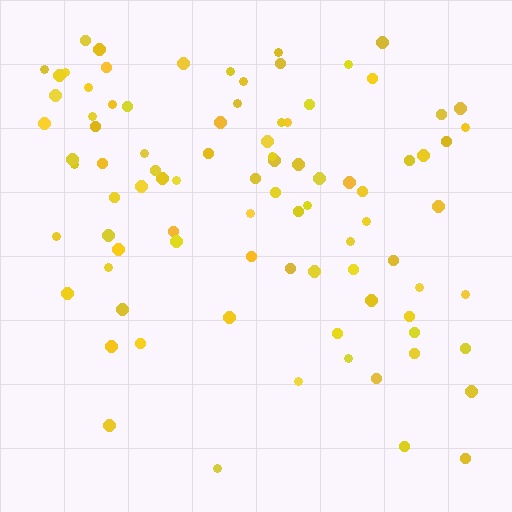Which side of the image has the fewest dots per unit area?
The bottom.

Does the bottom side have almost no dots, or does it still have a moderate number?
Still a moderate number, just noticeably fewer than the top.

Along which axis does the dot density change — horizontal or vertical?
Vertical.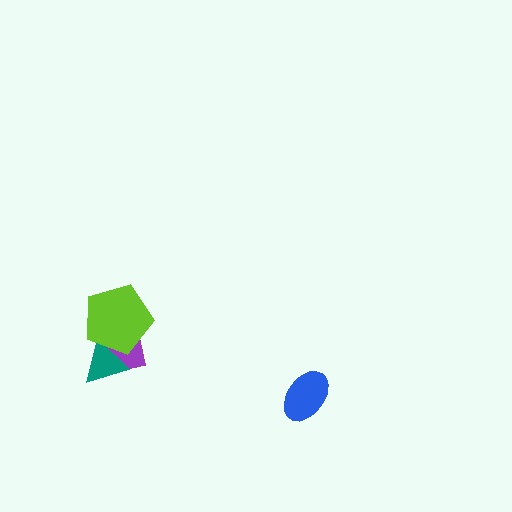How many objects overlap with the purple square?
2 objects overlap with the purple square.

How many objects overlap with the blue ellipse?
0 objects overlap with the blue ellipse.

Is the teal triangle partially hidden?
Yes, it is partially covered by another shape.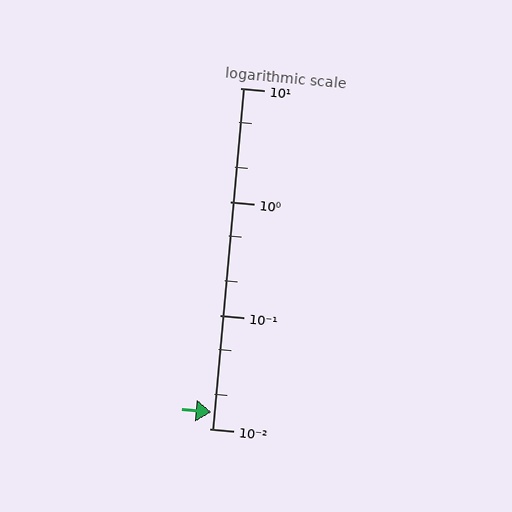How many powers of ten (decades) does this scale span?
The scale spans 3 decades, from 0.01 to 10.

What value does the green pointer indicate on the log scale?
The pointer indicates approximately 0.014.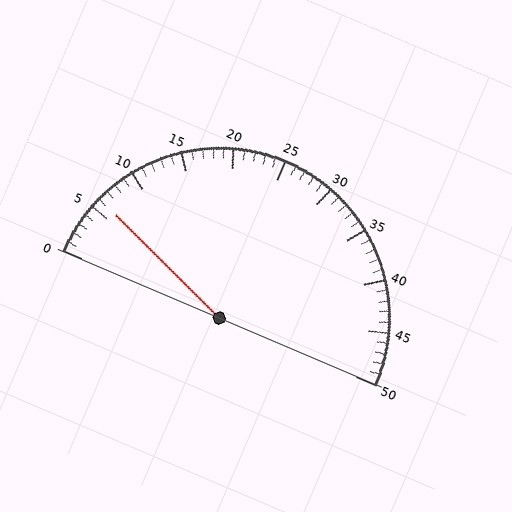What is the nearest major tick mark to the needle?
The nearest major tick mark is 5.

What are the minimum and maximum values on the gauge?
The gauge ranges from 0 to 50.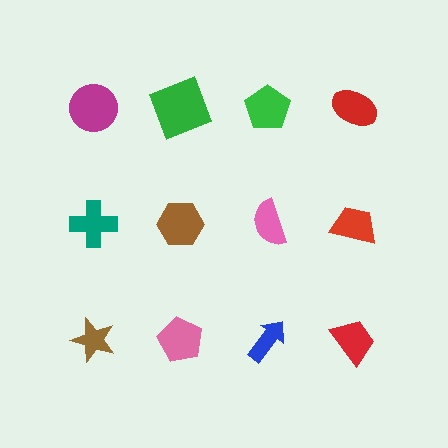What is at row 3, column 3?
A blue arrow.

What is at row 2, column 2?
A brown hexagon.